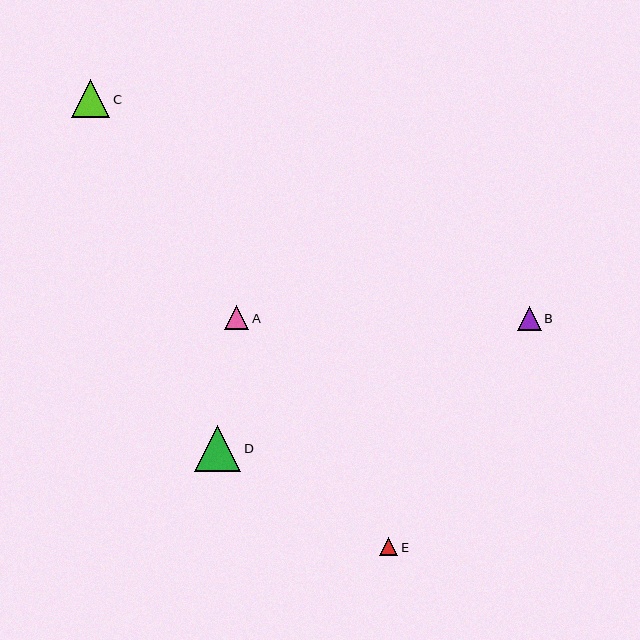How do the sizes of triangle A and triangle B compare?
Triangle A and triangle B are approximately the same size.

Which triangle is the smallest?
Triangle E is the smallest with a size of approximately 18 pixels.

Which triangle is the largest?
Triangle D is the largest with a size of approximately 46 pixels.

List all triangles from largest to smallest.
From largest to smallest: D, C, A, B, E.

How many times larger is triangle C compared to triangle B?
Triangle C is approximately 1.6 times the size of triangle B.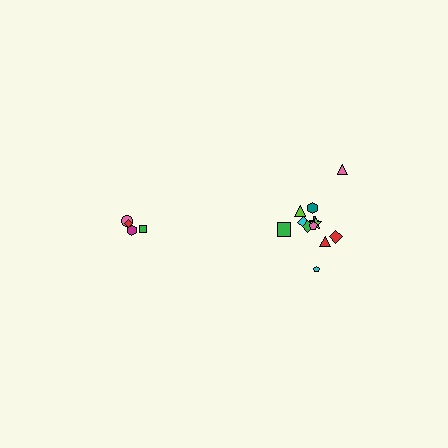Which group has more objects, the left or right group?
The right group.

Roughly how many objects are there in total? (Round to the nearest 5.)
Roughly 15 objects in total.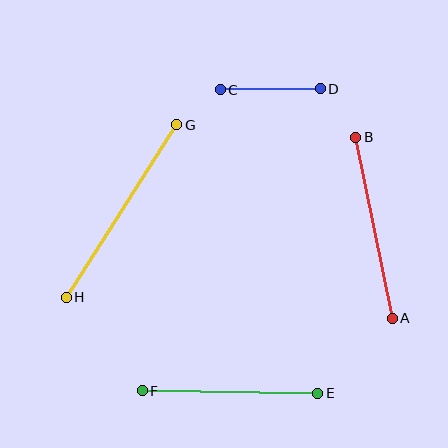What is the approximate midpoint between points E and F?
The midpoint is at approximately (230, 392) pixels.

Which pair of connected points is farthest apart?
Points G and H are farthest apart.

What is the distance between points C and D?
The distance is approximately 100 pixels.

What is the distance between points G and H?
The distance is approximately 204 pixels.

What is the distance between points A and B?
The distance is approximately 185 pixels.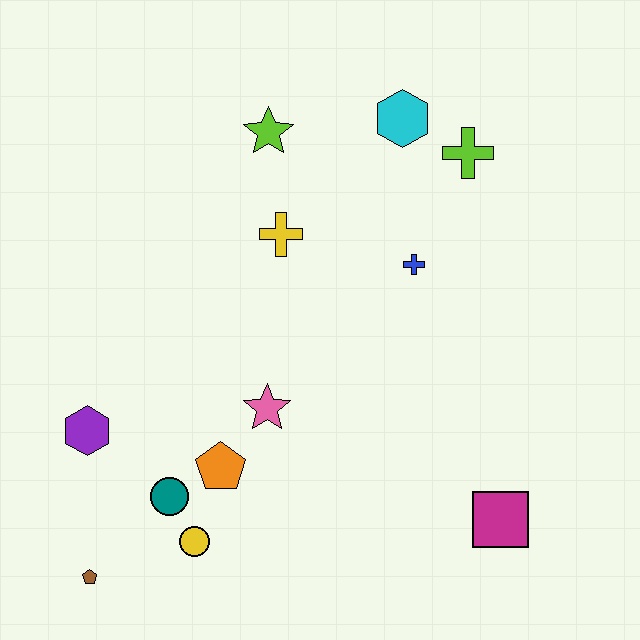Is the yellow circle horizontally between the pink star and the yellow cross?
No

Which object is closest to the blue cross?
The lime cross is closest to the blue cross.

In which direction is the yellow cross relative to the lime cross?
The yellow cross is to the left of the lime cross.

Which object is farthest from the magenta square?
The lime star is farthest from the magenta square.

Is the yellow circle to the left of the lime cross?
Yes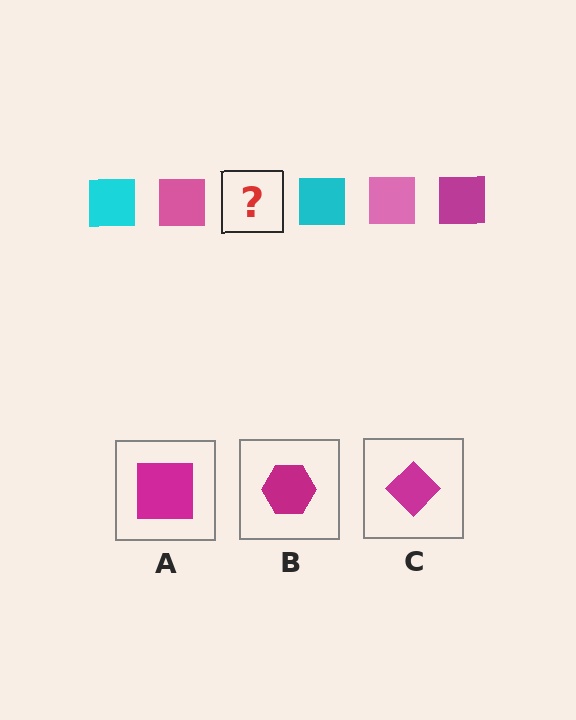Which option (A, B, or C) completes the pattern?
A.